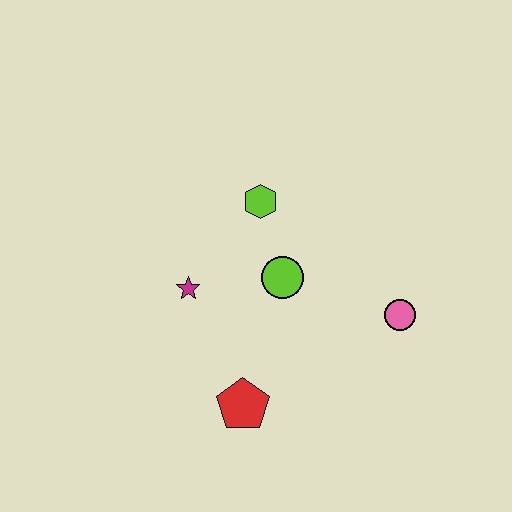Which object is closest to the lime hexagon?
The lime circle is closest to the lime hexagon.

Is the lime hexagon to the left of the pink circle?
Yes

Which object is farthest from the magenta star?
The pink circle is farthest from the magenta star.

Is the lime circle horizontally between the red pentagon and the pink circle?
Yes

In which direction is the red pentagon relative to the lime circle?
The red pentagon is below the lime circle.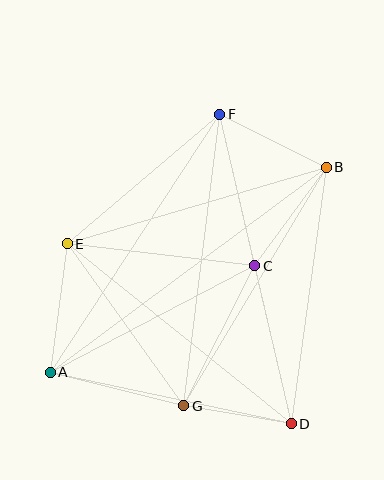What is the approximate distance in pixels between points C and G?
The distance between C and G is approximately 157 pixels.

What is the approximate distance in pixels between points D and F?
The distance between D and F is approximately 318 pixels.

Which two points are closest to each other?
Points D and G are closest to each other.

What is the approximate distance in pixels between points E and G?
The distance between E and G is approximately 200 pixels.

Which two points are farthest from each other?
Points A and B are farthest from each other.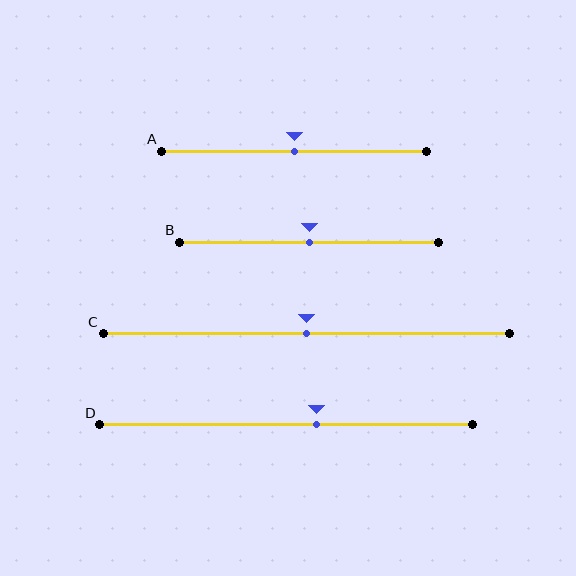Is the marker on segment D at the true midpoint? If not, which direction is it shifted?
No, the marker on segment D is shifted to the right by about 8% of the segment length.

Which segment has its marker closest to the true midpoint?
Segment A has its marker closest to the true midpoint.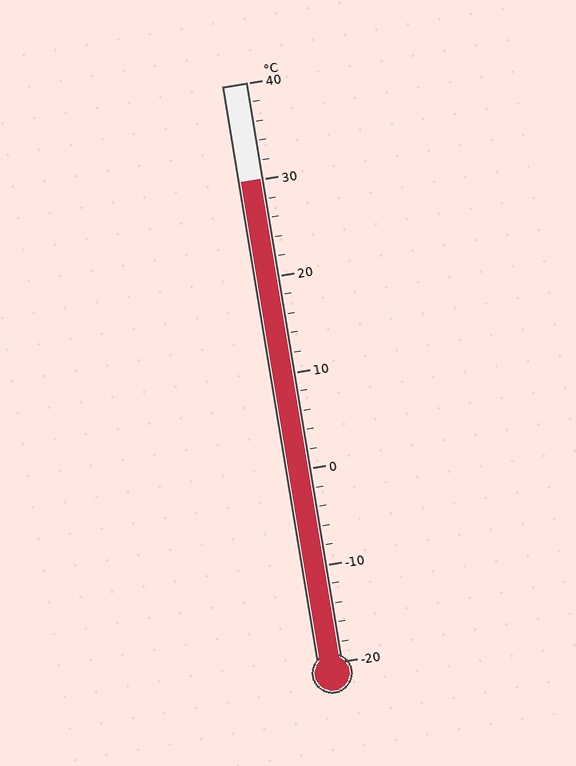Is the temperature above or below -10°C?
The temperature is above -10°C.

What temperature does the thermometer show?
The thermometer shows approximately 30°C.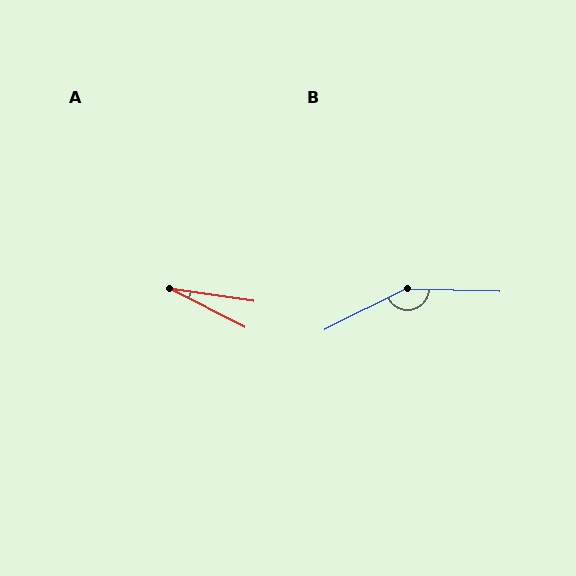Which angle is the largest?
B, at approximately 152 degrees.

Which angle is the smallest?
A, at approximately 18 degrees.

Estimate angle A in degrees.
Approximately 18 degrees.